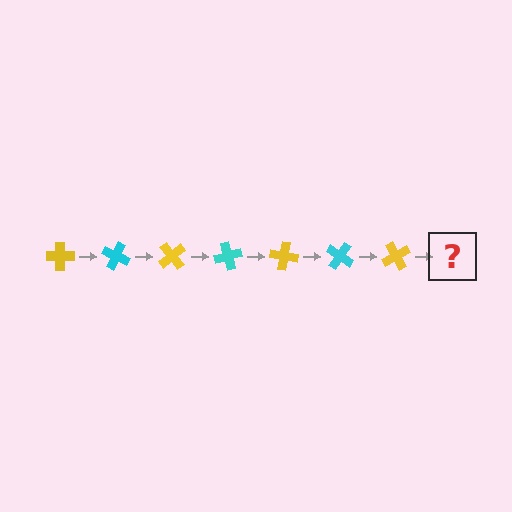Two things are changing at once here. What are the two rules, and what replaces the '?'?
The two rules are that it rotates 25 degrees each step and the color cycles through yellow and cyan. The '?' should be a cyan cross, rotated 175 degrees from the start.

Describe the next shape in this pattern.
It should be a cyan cross, rotated 175 degrees from the start.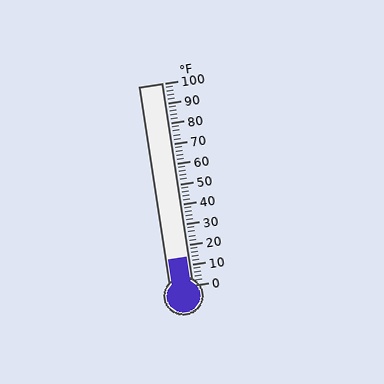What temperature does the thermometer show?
The thermometer shows approximately 14°F.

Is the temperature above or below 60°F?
The temperature is below 60°F.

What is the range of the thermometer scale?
The thermometer scale ranges from 0°F to 100°F.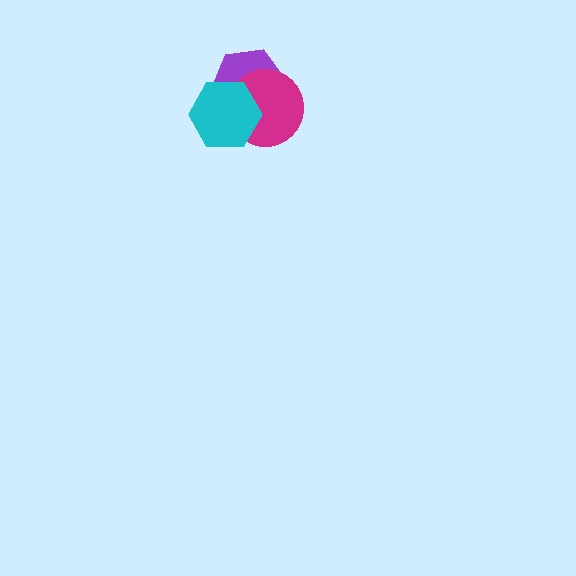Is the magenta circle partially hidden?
Yes, it is partially covered by another shape.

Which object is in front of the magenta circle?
The cyan hexagon is in front of the magenta circle.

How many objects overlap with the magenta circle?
2 objects overlap with the magenta circle.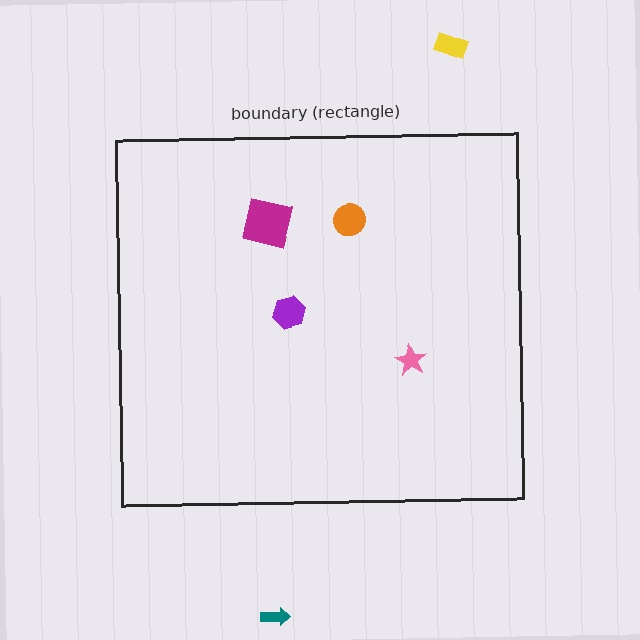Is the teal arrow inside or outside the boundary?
Outside.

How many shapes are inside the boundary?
4 inside, 2 outside.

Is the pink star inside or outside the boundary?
Inside.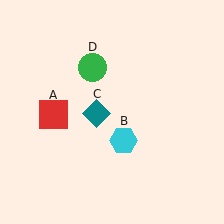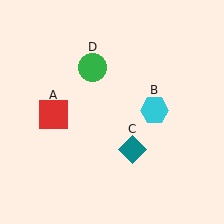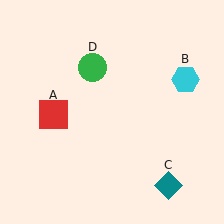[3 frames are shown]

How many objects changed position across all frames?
2 objects changed position: cyan hexagon (object B), teal diamond (object C).